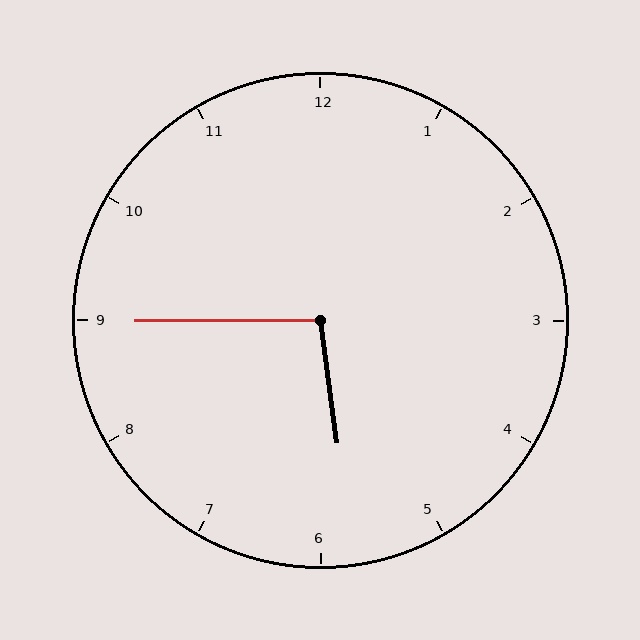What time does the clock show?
5:45.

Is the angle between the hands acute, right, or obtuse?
It is obtuse.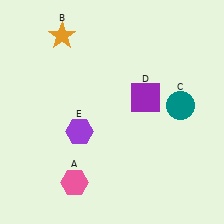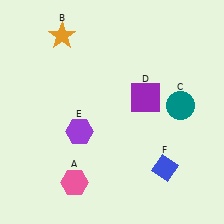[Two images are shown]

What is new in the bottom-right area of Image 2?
A blue diamond (F) was added in the bottom-right area of Image 2.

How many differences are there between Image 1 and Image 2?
There is 1 difference between the two images.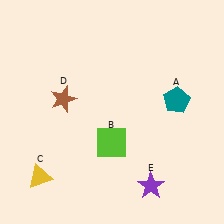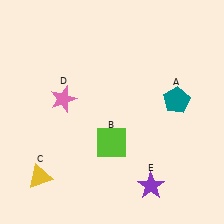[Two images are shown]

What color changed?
The star (D) changed from brown in Image 1 to pink in Image 2.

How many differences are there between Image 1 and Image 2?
There is 1 difference between the two images.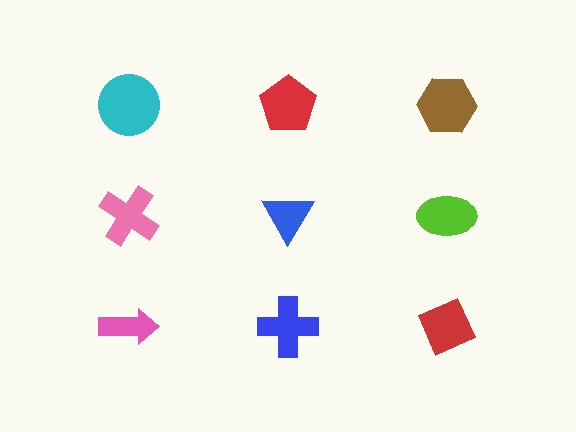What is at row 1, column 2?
A red pentagon.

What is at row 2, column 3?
A lime ellipse.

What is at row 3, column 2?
A blue cross.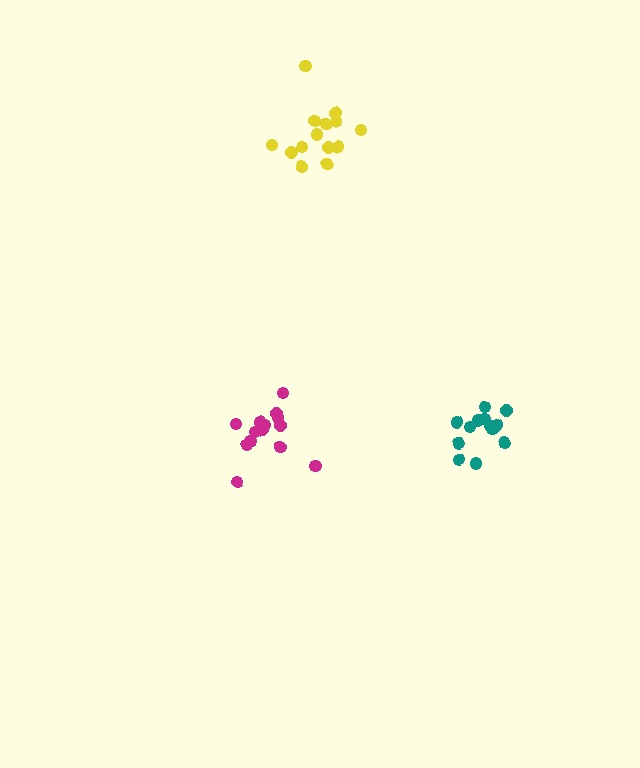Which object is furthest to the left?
The magenta cluster is leftmost.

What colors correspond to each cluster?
The clusters are colored: yellow, teal, magenta.